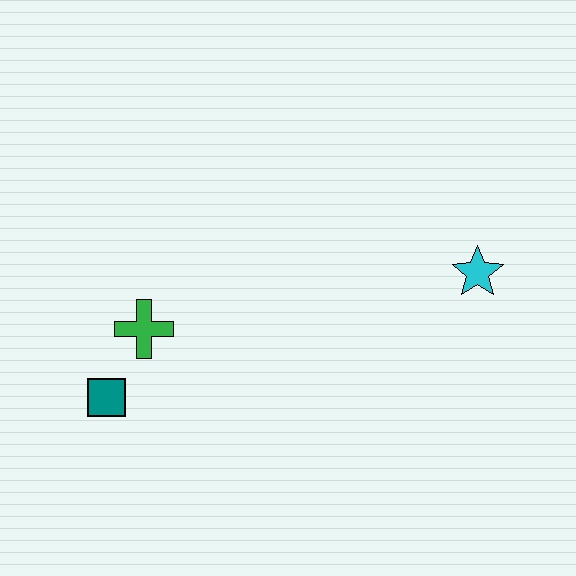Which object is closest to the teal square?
The green cross is closest to the teal square.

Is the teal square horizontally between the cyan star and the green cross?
No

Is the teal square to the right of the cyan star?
No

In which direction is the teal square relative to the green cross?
The teal square is below the green cross.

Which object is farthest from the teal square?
The cyan star is farthest from the teal square.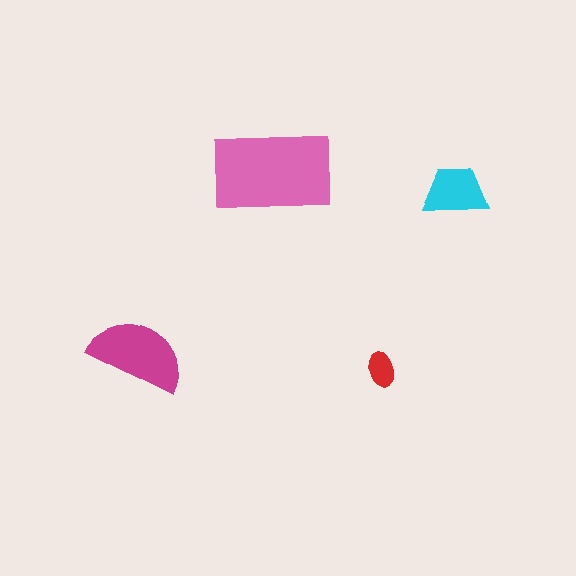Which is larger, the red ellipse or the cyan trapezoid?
The cyan trapezoid.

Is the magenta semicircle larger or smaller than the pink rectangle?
Smaller.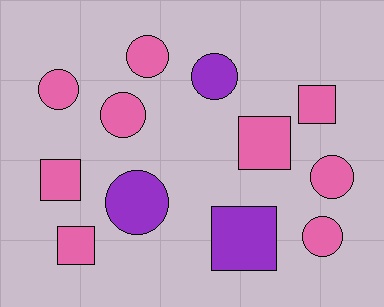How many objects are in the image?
There are 12 objects.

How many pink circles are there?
There are 5 pink circles.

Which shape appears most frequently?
Circle, with 7 objects.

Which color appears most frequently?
Pink, with 9 objects.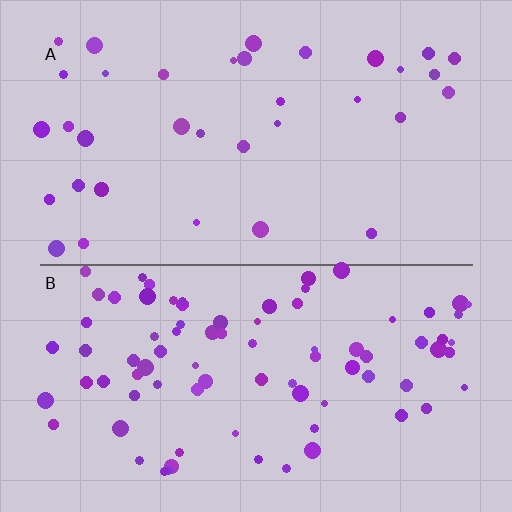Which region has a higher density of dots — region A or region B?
B (the bottom).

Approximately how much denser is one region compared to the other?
Approximately 2.4× — region B over region A.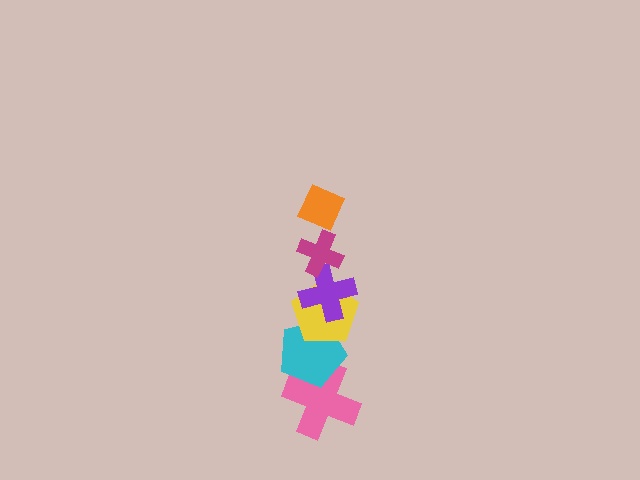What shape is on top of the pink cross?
The cyan pentagon is on top of the pink cross.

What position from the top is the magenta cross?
The magenta cross is 2nd from the top.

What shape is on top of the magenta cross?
The orange diamond is on top of the magenta cross.